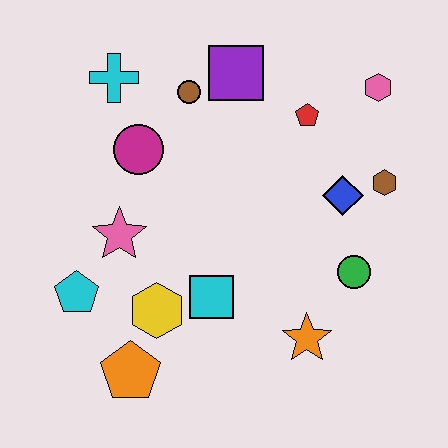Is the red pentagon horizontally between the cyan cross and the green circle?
Yes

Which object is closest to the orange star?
The green circle is closest to the orange star.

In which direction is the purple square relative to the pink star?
The purple square is above the pink star.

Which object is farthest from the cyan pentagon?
The pink hexagon is farthest from the cyan pentagon.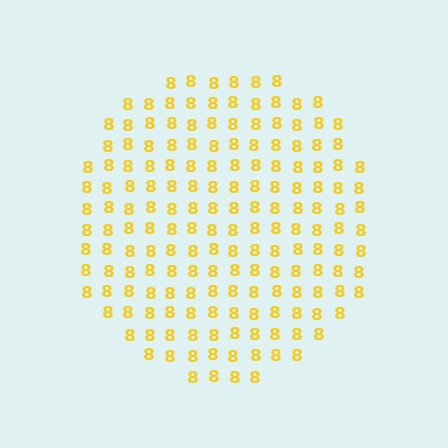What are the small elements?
The small elements are digit 8's.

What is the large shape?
The large shape is a circle.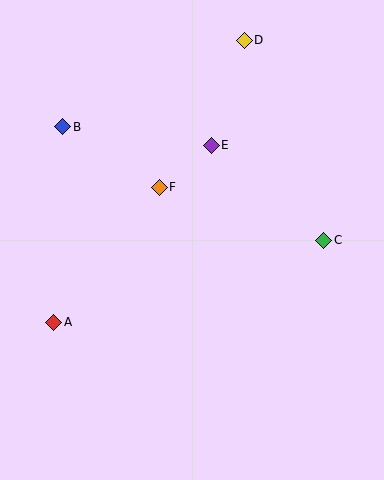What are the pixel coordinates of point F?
Point F is at (159, 187).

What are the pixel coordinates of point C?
Point C is at (324, 240).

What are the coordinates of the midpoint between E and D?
The midpoint between E and D is at (228, 93).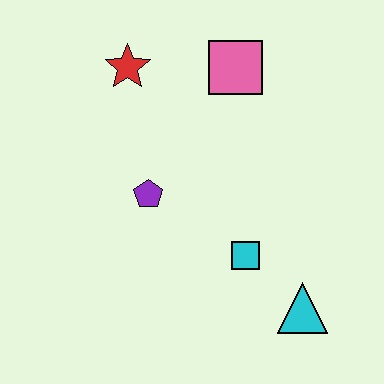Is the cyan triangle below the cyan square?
Yes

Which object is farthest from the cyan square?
The red star is farthest from the cyan square.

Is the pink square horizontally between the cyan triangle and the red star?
Yes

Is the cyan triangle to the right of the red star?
Yes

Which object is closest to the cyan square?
The cyan triangle is closest to the cyan square.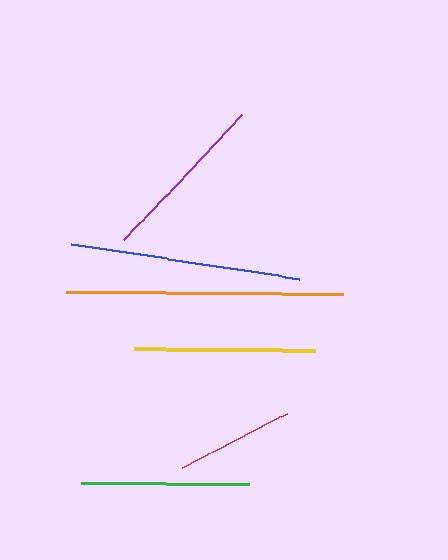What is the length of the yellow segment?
The yellow segment is approximately 181 pixels long.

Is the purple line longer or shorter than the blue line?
The blue line is longer than the purple line.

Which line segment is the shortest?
The red line is the shortest at approximately 117 pixels.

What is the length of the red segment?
The red segment is approximately 117 pixels long.